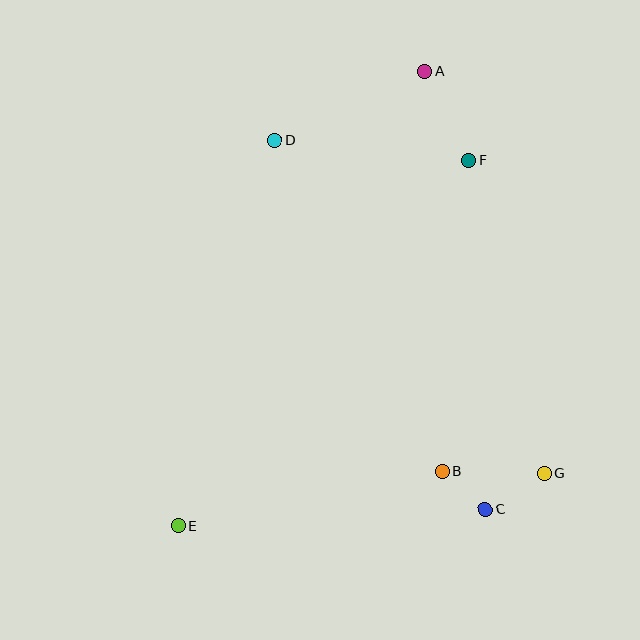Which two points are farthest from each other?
Points A and E are farthest from each other.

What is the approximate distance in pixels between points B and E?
The distance between B and E is approximately 269 pixels.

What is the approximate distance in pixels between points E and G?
The distance between E and G is approximately 370 pixels.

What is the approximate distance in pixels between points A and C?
The distance between A and C is approximately 442 pixels.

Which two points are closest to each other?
Points B and C are closest to each other.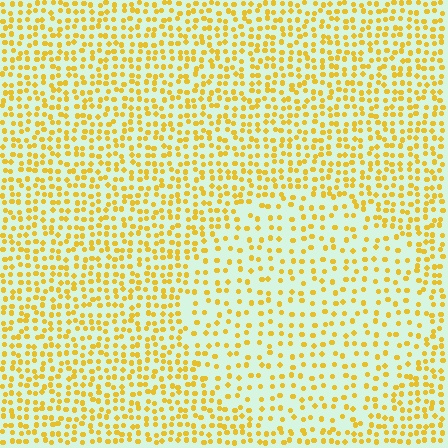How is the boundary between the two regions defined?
The boundary is defined by a change in element density (approximately 1.8x ratio). All elements are the same color, size, and shape.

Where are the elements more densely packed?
The elements are more densely packed outside the circle boundary.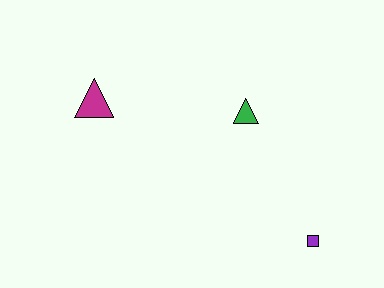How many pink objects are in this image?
There are no pink objects.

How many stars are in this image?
There are no stars.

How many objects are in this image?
There are 3 objects.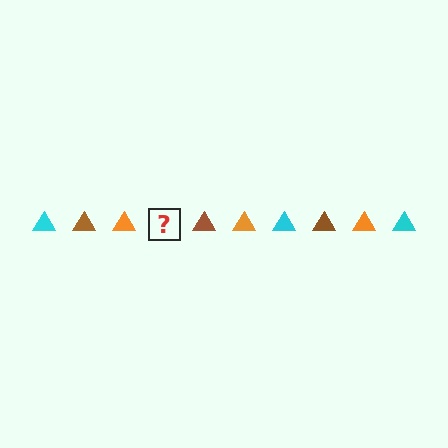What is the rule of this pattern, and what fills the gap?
The rule is that the pattern cycles through cyan, brown, orange triangles. The gap should be filled with a cyan triangle.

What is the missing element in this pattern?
The missing element is a cyan triangle.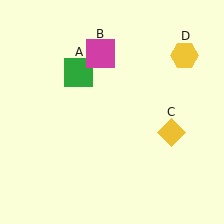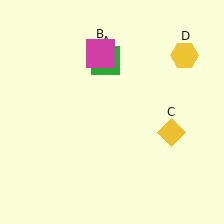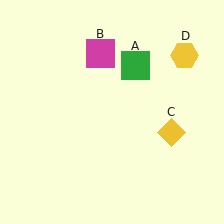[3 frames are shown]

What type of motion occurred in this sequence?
The green square (object A) rotated clockwise around the center of the scene.